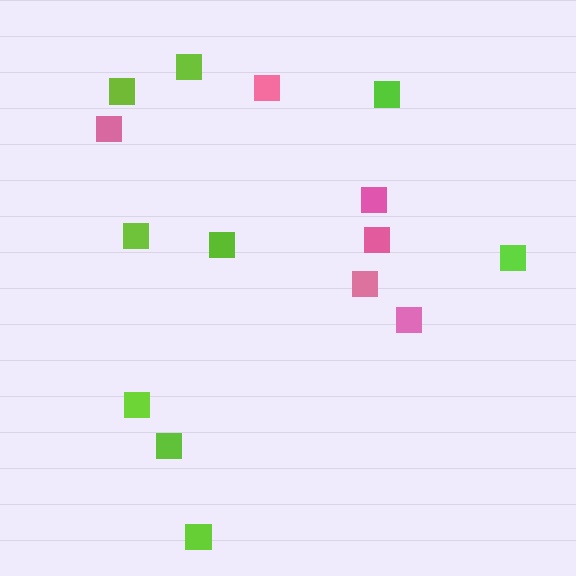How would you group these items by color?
There are 2 groups: one group of lime squares (9) and one group of pink squares (6).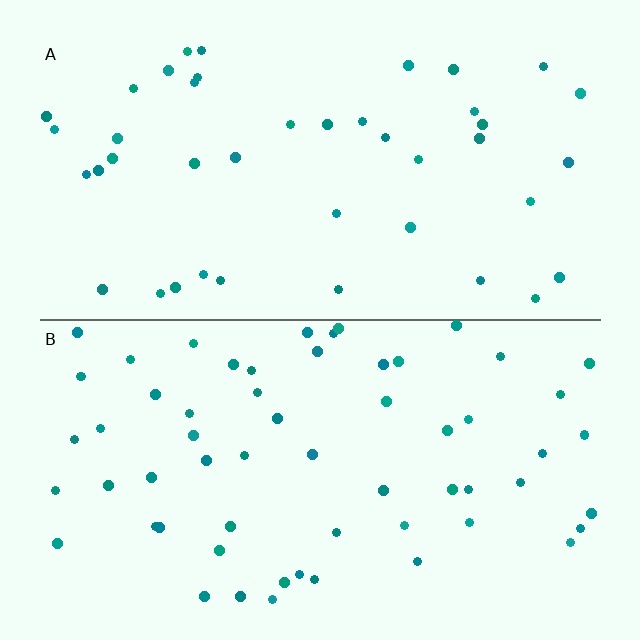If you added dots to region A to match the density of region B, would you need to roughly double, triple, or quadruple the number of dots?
Approximately double.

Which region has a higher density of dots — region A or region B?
B (the bottom).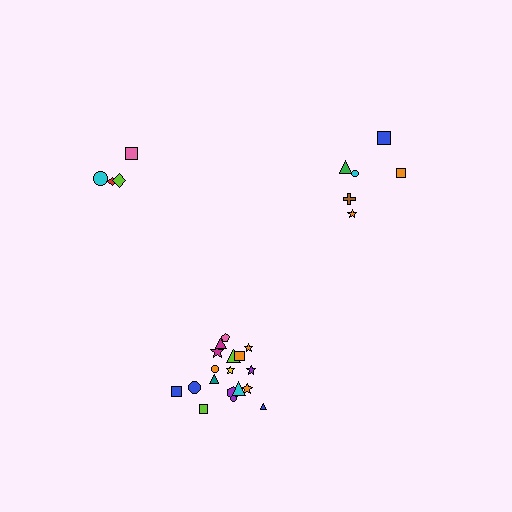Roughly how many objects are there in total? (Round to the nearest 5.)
Roughly 30 objects in total.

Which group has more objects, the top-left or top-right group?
The top-right group.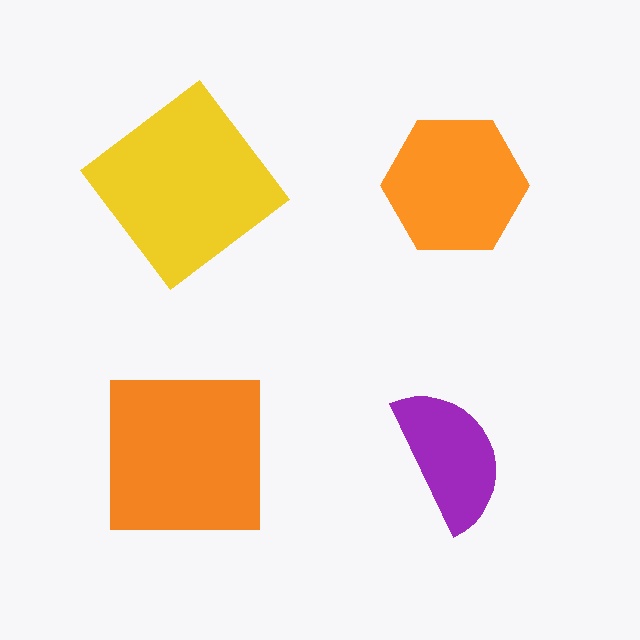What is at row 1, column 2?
An orange hexagon.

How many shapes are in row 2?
2 shapes.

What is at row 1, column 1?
A yellow diamond.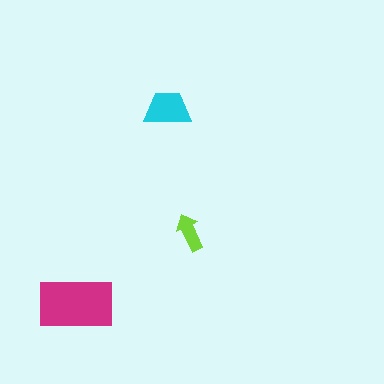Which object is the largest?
The magenta rectangle.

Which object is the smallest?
The lime arrow.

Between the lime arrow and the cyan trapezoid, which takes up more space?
The cyan trapezoid.